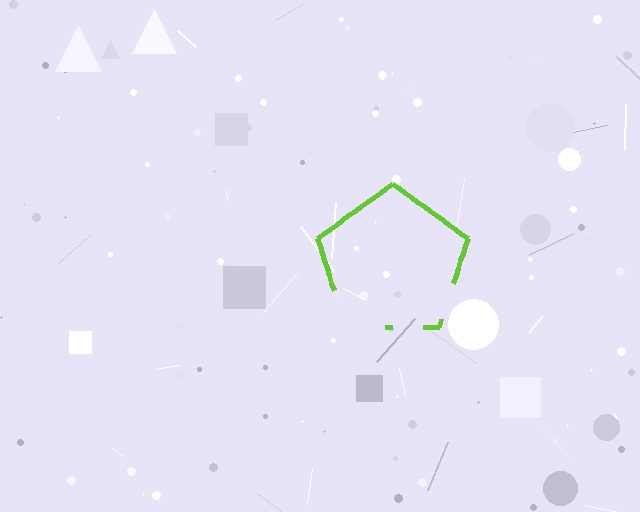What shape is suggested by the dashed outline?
The dashed outline suggests a pentagon.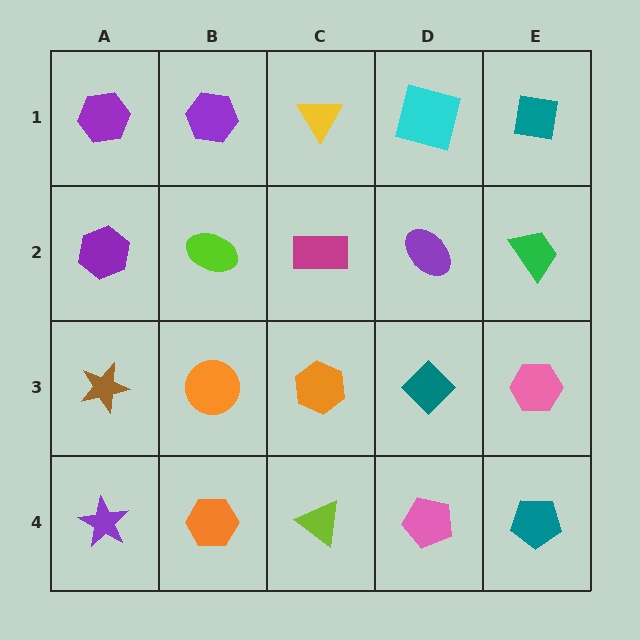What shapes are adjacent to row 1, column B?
A lime ellipse (row 2, column B), a purple hexagon (row 1, column A), a yellow triangle (row 1, column C).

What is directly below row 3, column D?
A pink pentagon.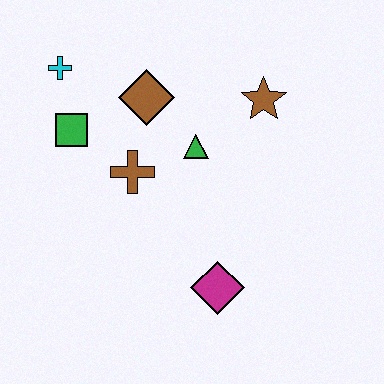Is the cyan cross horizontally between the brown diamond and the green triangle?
No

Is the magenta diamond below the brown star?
Yes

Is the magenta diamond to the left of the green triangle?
No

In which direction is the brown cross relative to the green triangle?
The brown cross is to the left of the green triangle.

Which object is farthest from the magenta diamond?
The cyan cross is farthest from the magenta diamond.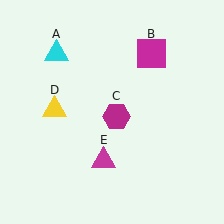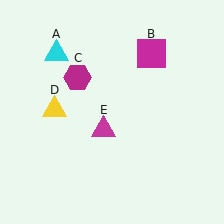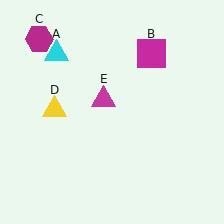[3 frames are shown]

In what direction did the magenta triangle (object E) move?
The magenta triangle (object E) moved up.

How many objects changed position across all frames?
2 objects changed position: magenta hexagon (object C), magenta triangle (object E).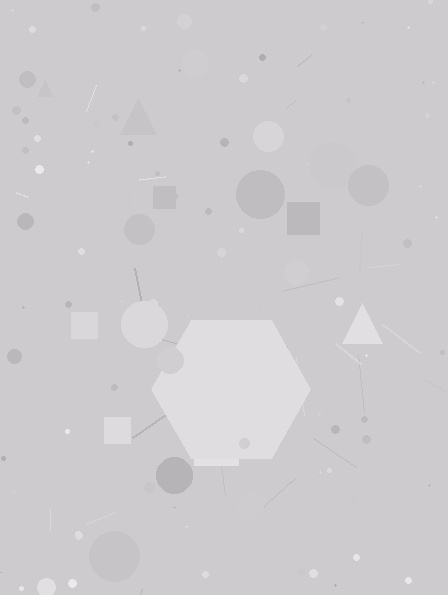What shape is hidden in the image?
A hexagon is hidden in the image.